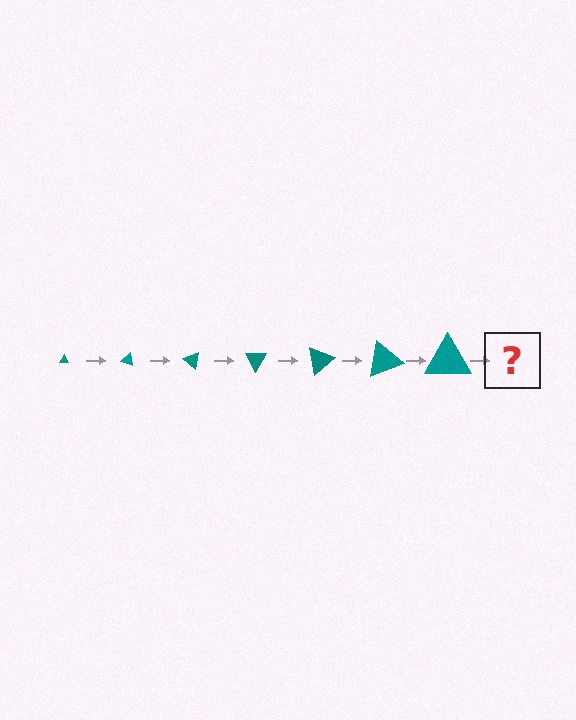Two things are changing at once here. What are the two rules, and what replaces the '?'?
The two rules are that the triangle grows larger each step and it rotates 20 degrees each step. The '?' should be a triangle, larger than the previous one and rotated 140 degrees from the start.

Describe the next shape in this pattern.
It should be a triangle, larger than the previous one and rotated 140 degrees from the start.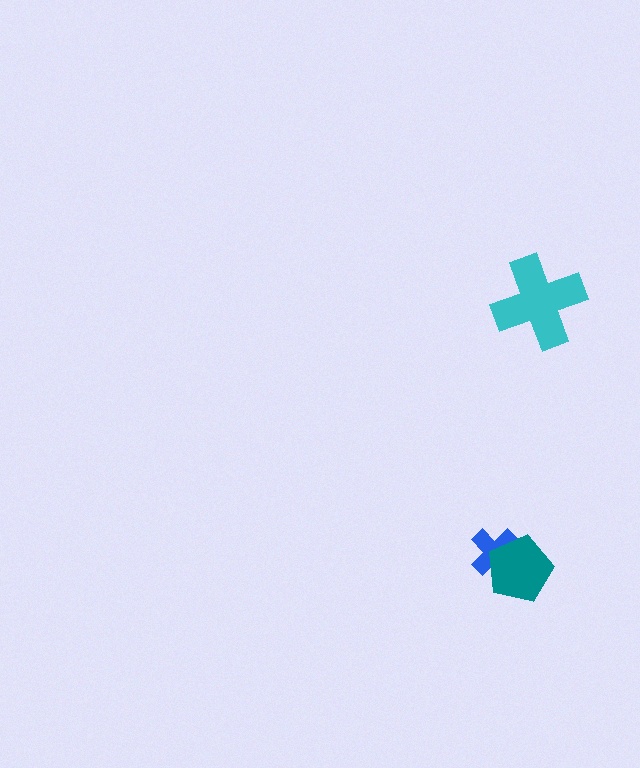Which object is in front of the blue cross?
The teal pentagon is in front of the blue cross.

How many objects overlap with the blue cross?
1 object overlaps with the blue cross.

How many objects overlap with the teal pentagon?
1 object overlaps with the teal pentagon.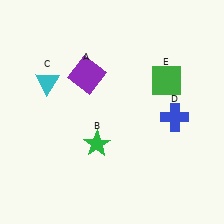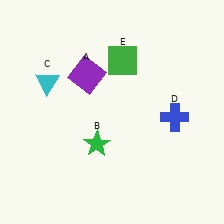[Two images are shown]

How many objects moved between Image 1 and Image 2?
1 object moved between the two images.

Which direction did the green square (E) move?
The green square (E) moved left.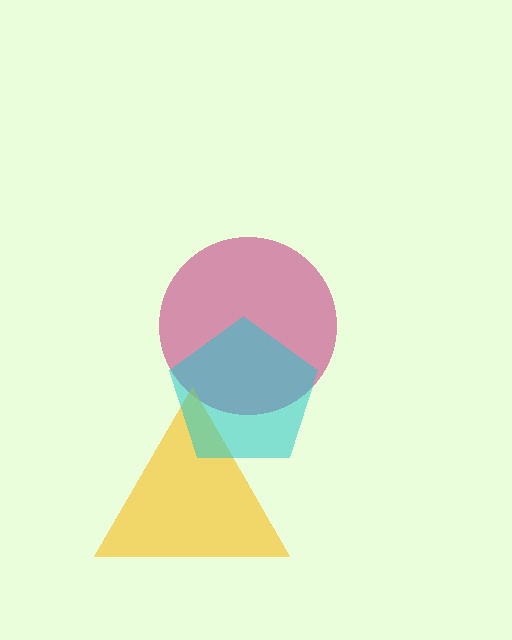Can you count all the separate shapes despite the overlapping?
Yes, there are 3 separate shapes.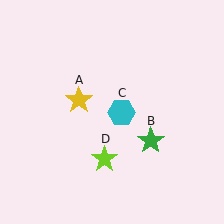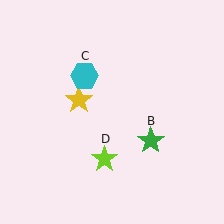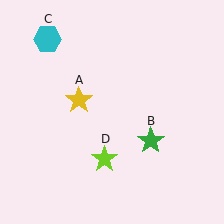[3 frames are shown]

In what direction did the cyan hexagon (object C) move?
The cyan hexagon (object C) moved up and to the left.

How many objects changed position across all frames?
1 object changed position: cyan hexagon (object C).